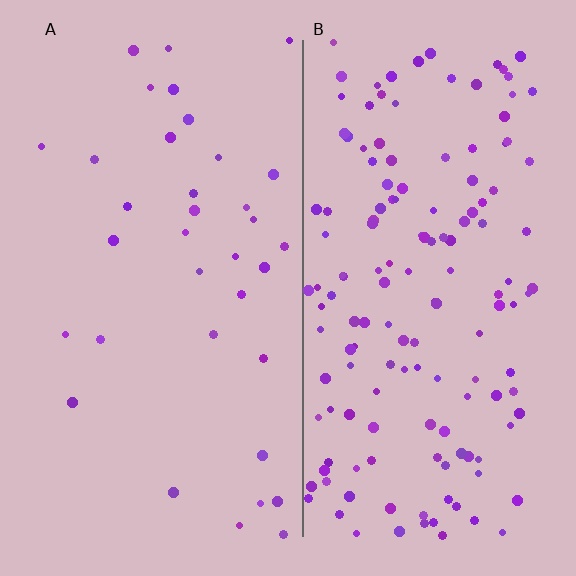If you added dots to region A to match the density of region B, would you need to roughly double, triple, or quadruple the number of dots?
Approximately quadruple.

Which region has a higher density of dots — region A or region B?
B (the right).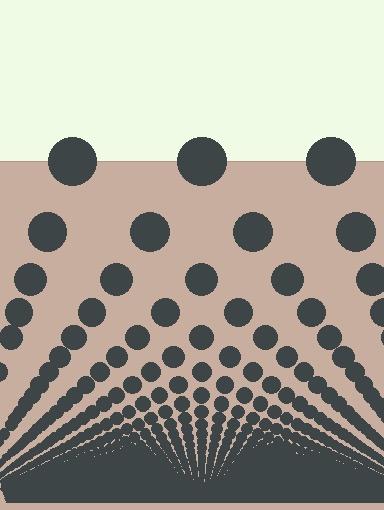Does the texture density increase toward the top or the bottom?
Density increases toward the bottom.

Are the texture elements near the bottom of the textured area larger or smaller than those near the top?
Smaller. The gradient is inverted — elements near the bottom are smaller and denser.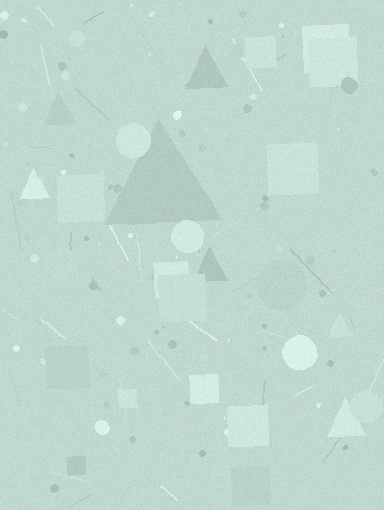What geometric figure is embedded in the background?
A triangle is embedded in the background.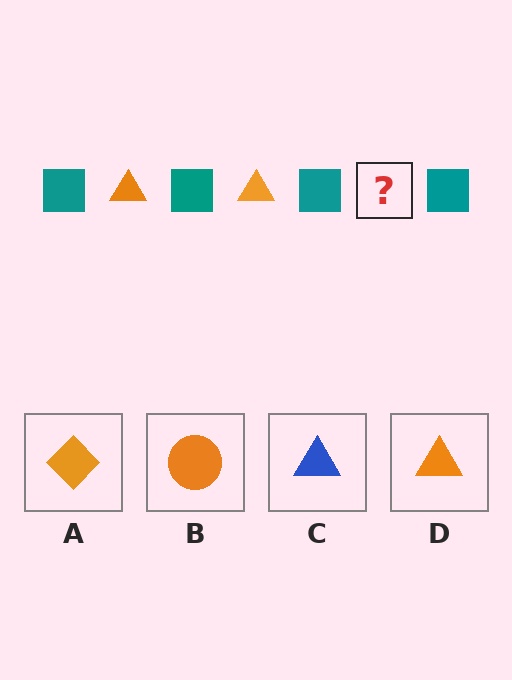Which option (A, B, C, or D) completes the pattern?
D.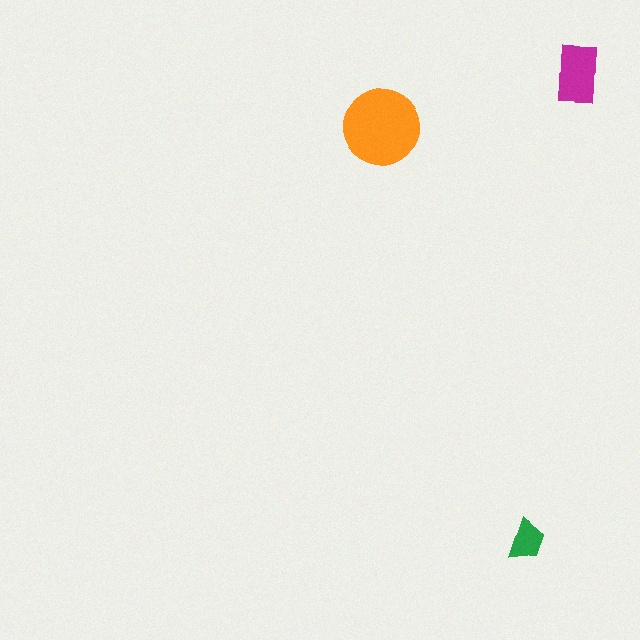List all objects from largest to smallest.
The orange circle, the magenta rectangle, the green trapezoid.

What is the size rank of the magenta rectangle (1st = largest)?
2nd.